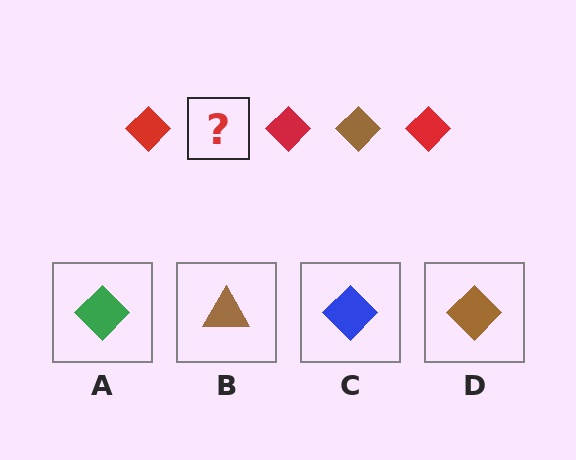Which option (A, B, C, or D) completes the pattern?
D.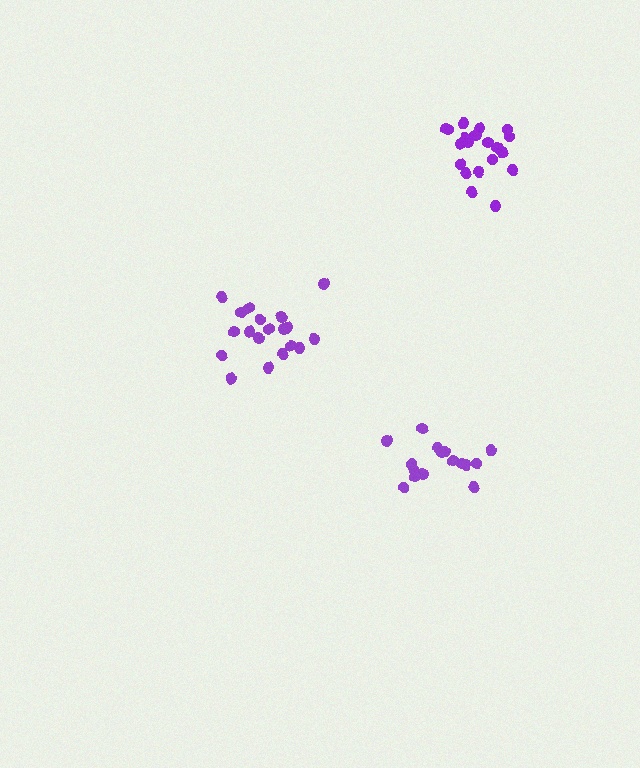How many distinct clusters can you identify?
There are 3 distinct clusters.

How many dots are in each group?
Group 1: 16 dots, Group 2: 20 dots, Group 3: 19 dots (55 total).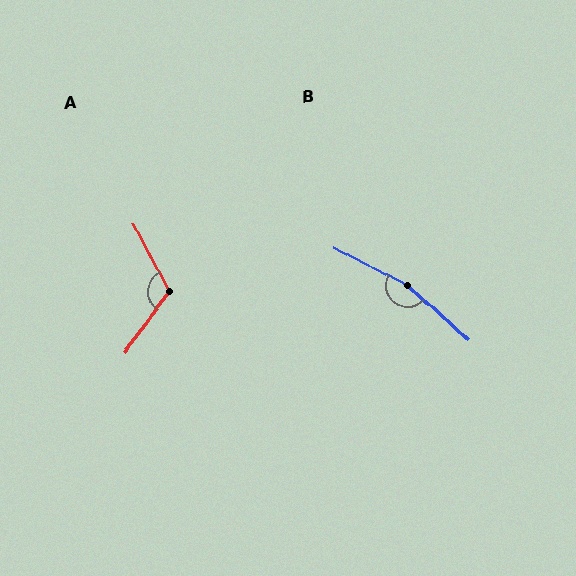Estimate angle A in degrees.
Approximately 116 degrees.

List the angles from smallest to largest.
A (116°), B (165°).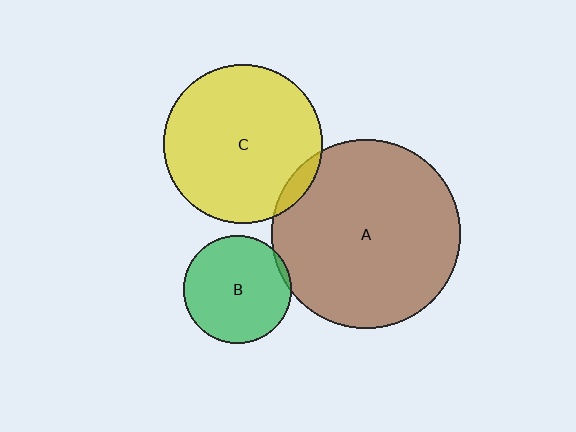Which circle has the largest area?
Circle A (brown).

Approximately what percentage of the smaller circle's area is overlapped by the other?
Approximately 5%.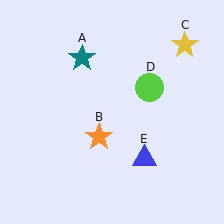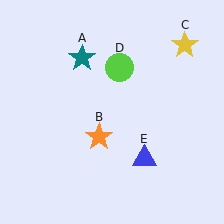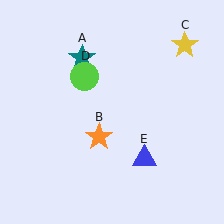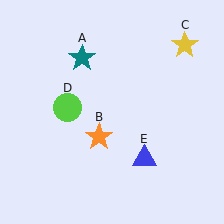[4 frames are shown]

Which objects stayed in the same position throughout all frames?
Teal star (object A) and orange star (object B) and yellow star (object C) and blue triangle (object E) remained stationary.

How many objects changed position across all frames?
1 object changed position: lime circle (object D).